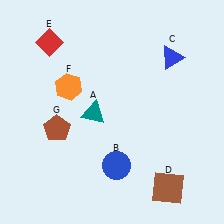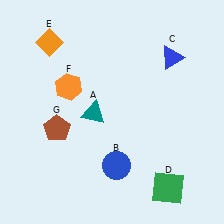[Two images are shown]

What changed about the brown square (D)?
In Image 1, D is brown. In Image 2, it changed to green.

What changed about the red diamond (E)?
In Image 1, E is red. In Image 2, it changed to orange.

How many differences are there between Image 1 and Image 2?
There are 2 differences between the two images.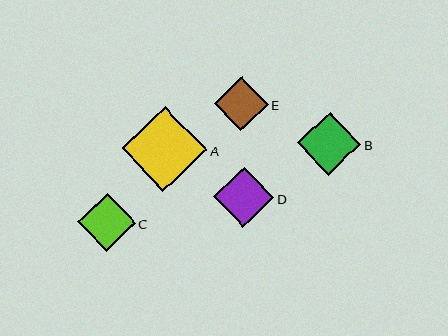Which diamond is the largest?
Diamond A is the largest with a size of approximately 85 pixels.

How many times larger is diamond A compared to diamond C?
Diamond A is approximately 1.5 times the size of diamond C.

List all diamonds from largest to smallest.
From largest to smallest: A, B, D, C, E.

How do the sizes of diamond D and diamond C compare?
Diamond D and diamond C are approximately the same size.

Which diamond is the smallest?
Diamond E is the smallest with a size of approximately 53 pixels.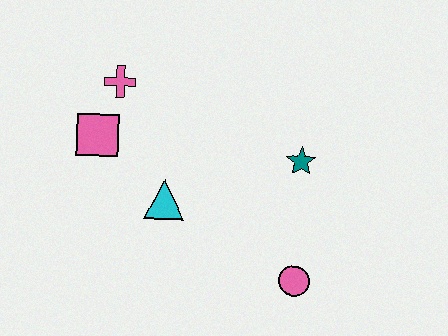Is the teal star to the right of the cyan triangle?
Yes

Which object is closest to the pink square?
The pink cross is closest to the pink square.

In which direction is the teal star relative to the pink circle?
The teal star is above the pink circle.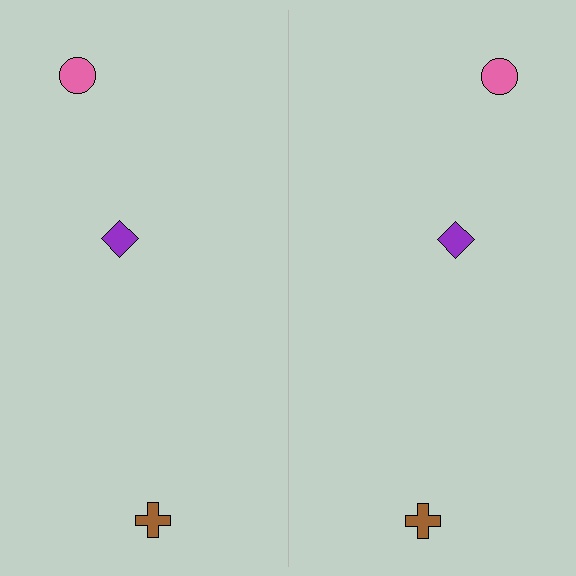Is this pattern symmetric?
Yes, this pattern has bilateral (reflection) symmetry.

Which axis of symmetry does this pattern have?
The pattern has a vertical axis of symmetry running through the center of the image.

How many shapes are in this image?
There are 6 shapes in this image.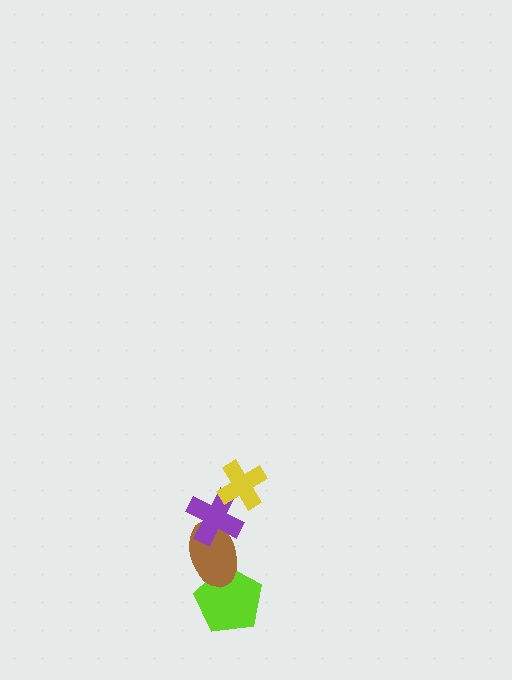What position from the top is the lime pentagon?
The lime pentagon is 4th from the top.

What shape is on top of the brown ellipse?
The purple cross is on top of the brown ellipse.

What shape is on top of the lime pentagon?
The brown ellipse is on top of the lime pentagon.